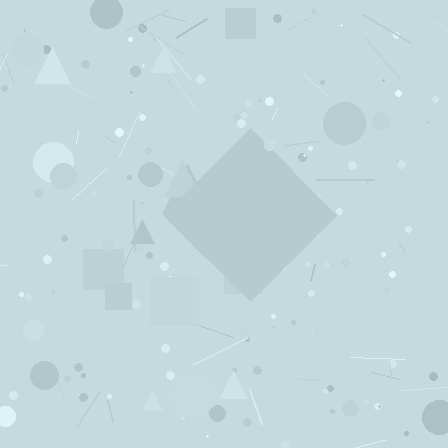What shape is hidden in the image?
A diamond is hidden in the image.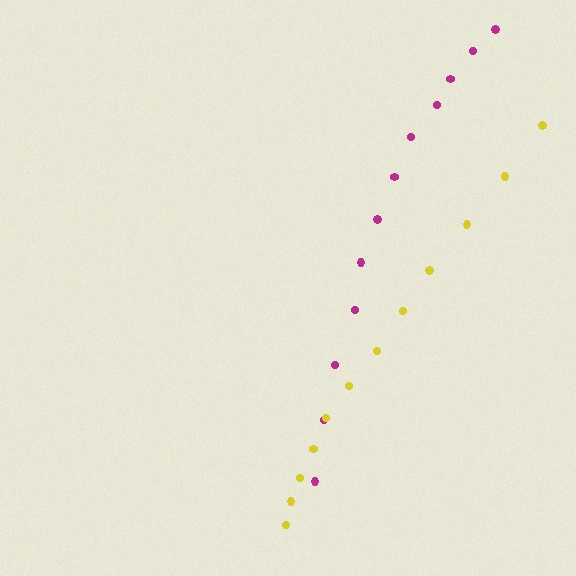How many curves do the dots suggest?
There are 2 distinct paths.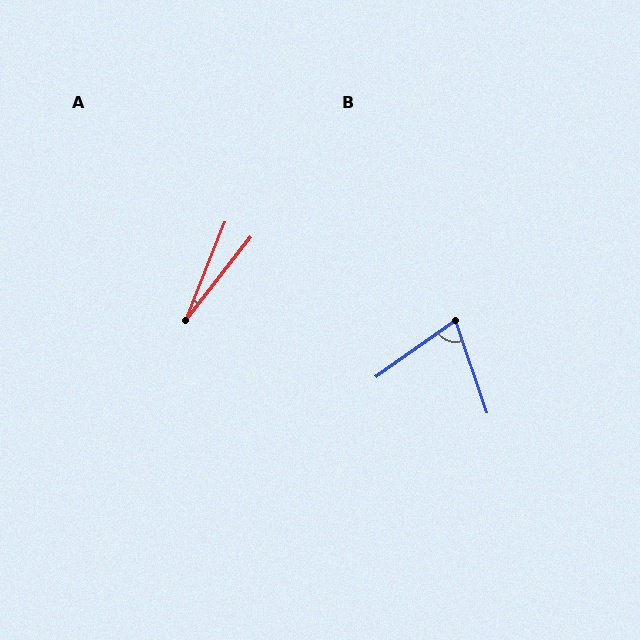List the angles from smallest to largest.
A (16°), B (74°).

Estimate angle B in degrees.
Approximately 74 degrees.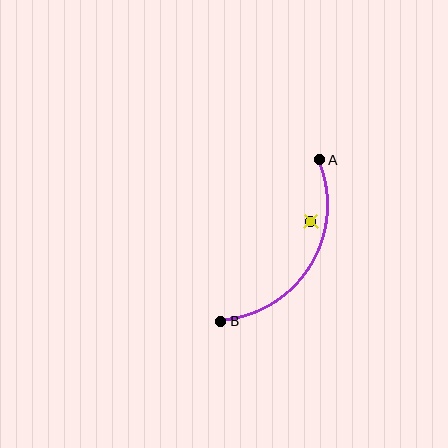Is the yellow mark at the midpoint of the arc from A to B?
No — the yellow mark does not lie on the arc at all. It sits slightly inside the curve.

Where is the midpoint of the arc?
The arc midpoint is the point on the curve farthest from the straight line joining A and B. It sits to the right of that line.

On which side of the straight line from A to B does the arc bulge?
The arc bulges to the right of the straight line connecting A and B.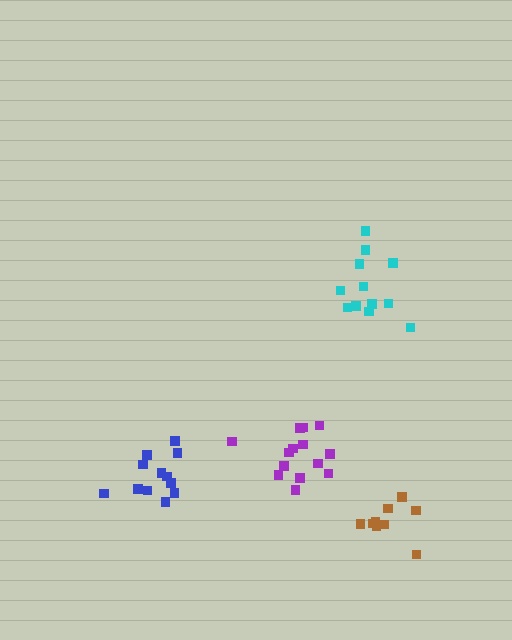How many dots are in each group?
Group 1: 12 dots, Group 2: 10 dots, Group 3: 12 dots, Group 4: 14 dots (48 total).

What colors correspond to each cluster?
The clusters are colored: cyan, brown, blue, purple.